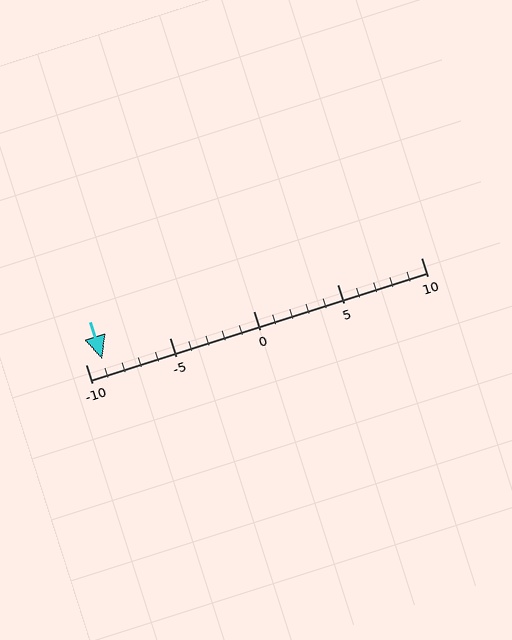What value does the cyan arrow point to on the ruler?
The cyan arrow points to approximately -9.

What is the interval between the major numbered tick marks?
The major tick marks are spaced 5 units apart.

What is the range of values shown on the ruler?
The ruler shows values from -10 to 10.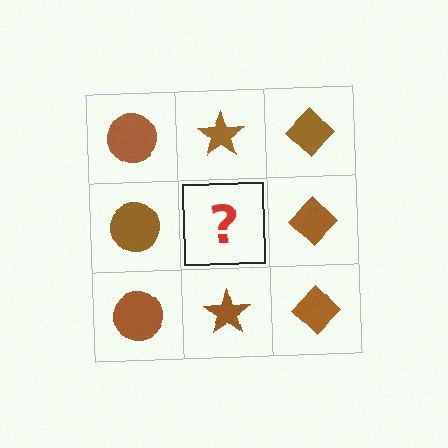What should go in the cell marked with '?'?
The missing cell should contain a brown star.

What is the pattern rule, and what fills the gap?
The rule is that each column has a consistent shape. The gap should be filled with a brown star.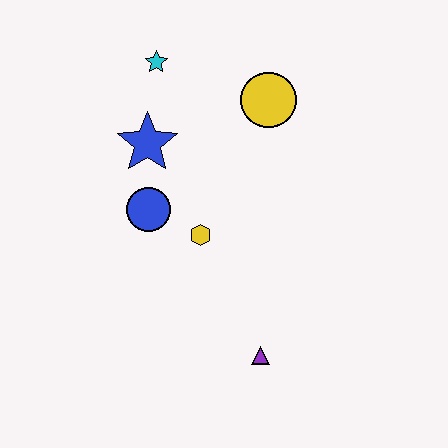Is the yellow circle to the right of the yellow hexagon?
Yes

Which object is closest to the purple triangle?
The yellow hexagon is closest to the purple triangle.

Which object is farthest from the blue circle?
The purple triangle is farthest from the blue circle.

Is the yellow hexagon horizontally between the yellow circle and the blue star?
Yes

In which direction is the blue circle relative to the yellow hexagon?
The blue circle is to the left of the yellow hexagon.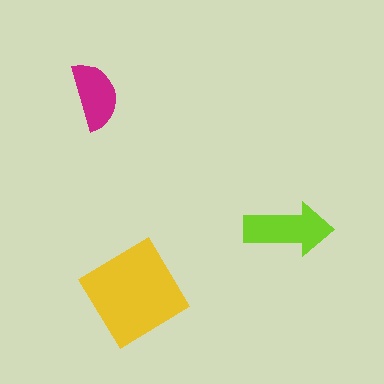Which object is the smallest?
The magenta semicircle.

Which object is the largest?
The yellow diamond.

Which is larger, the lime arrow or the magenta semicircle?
The lime arrow.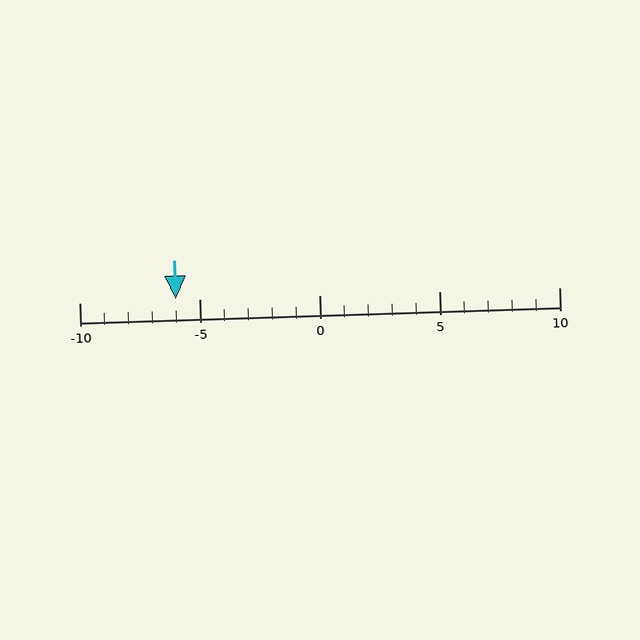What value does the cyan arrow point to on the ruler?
The cyan arrow points to approximately -6.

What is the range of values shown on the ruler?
The ruler shows values from -10 to 10.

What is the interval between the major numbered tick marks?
The major tick marks are spaced 5 units apart.